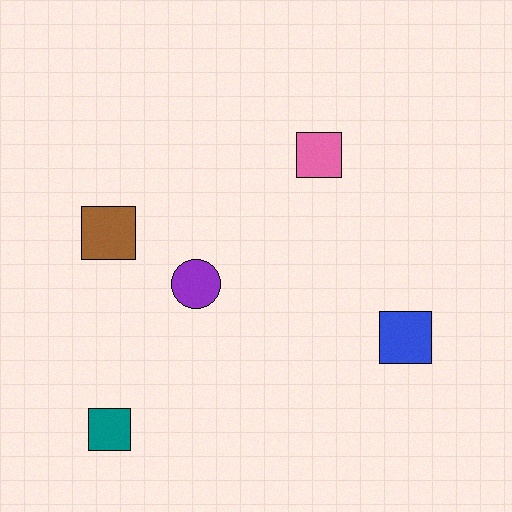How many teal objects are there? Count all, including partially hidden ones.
There is 1 teal object.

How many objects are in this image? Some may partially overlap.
There are 5 objects.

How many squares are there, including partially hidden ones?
There are 4 squares.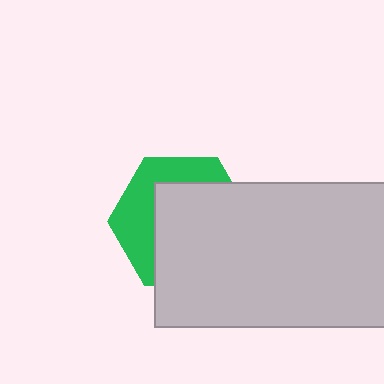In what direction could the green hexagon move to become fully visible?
The green hexagon could move toward the upper-left. That would shift it out from behind the light gray rectangle entirely.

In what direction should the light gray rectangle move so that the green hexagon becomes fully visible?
The light gray rectangle should move toward the lower-right. That is the shortest direction to clear the overlap and leave the green hexagon fully visible.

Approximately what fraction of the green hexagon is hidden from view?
Roughly 63% of the green hexagon is hidden behind the light gray rectangle.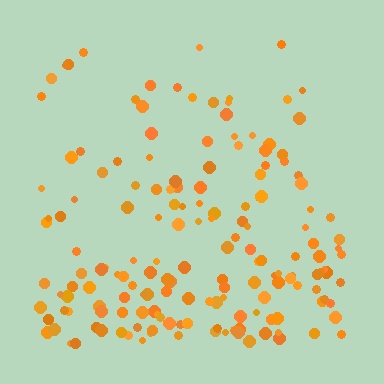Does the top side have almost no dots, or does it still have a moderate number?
Still a moderate number, just noticeably fewer than the bottom.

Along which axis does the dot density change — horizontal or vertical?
Vertical.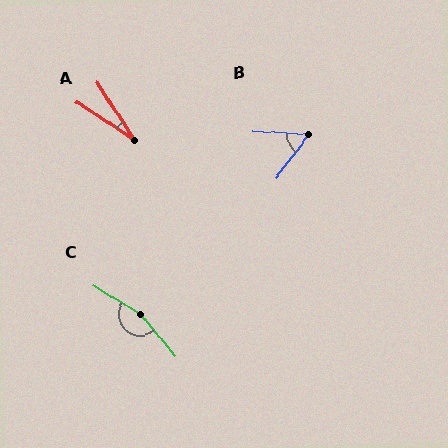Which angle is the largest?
C, at approximately 161 degrees.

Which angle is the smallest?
A, at approximately 24 degrees.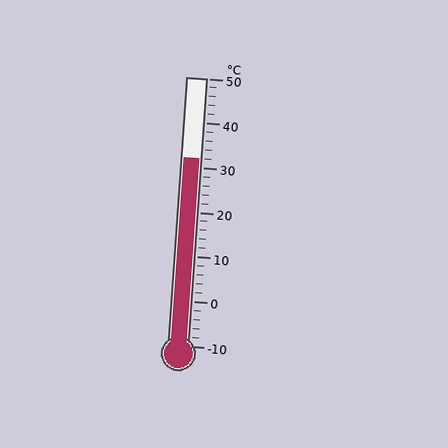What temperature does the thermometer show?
The thermometer shows approximately 32°C.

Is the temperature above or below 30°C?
The temperature is above 30°C.